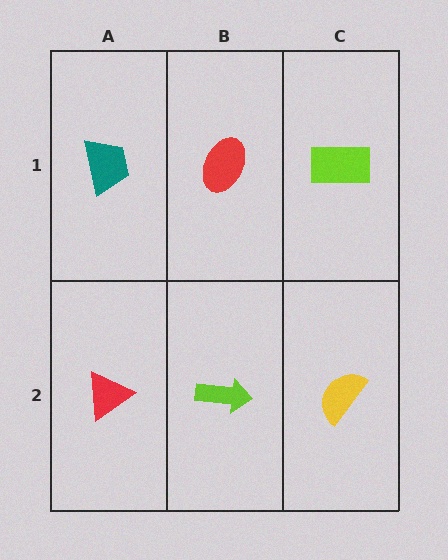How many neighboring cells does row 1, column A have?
2.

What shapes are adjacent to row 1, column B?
A lime arrow (row 2, column B), a teal trapezoid (row 1, column A), a lime rectangle (row 1, column C).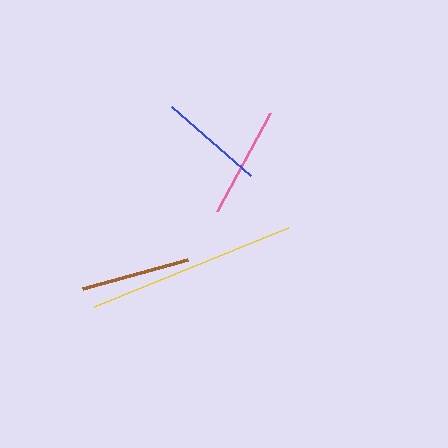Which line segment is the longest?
The yellow line is the longest at approximately 210 pixels.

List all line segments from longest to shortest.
From longest to shortest: yellow, pink, brown, blue.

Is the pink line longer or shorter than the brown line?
The pink line is longer than the brown line.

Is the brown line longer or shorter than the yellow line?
The yellow line is longer than the brown line.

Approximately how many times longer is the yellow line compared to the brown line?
The yellow line is approximately 1.9 times the length of the brown line.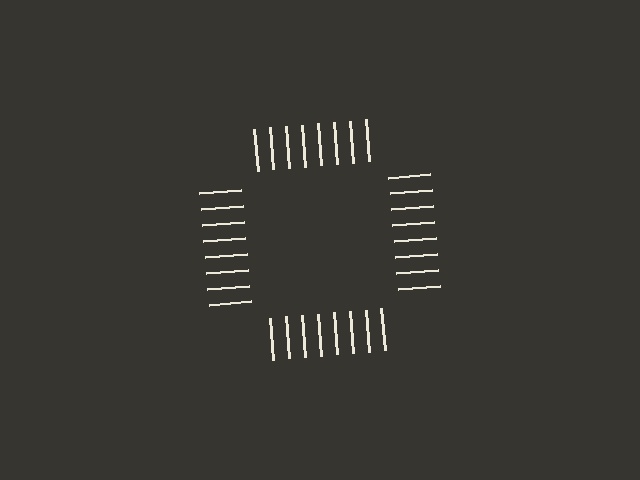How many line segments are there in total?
32 — 8 along each of the 4 edges.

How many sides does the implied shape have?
4 sides — the line-ends trace a square.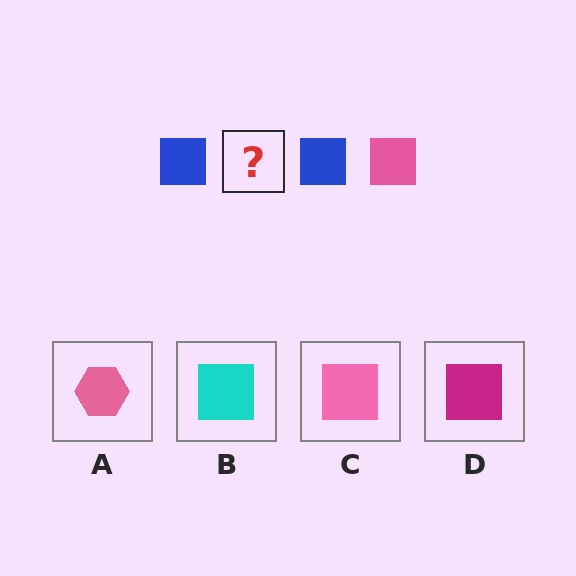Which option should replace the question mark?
Option C.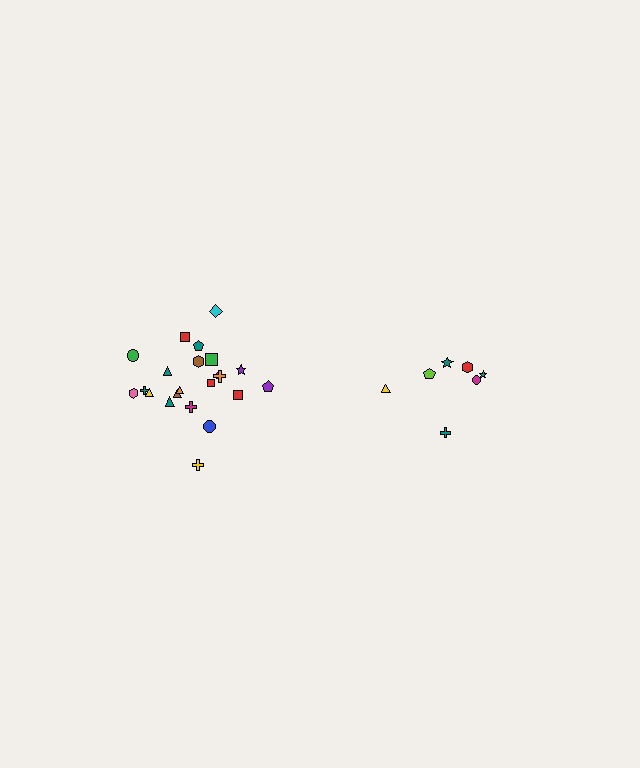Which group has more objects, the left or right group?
The left group.